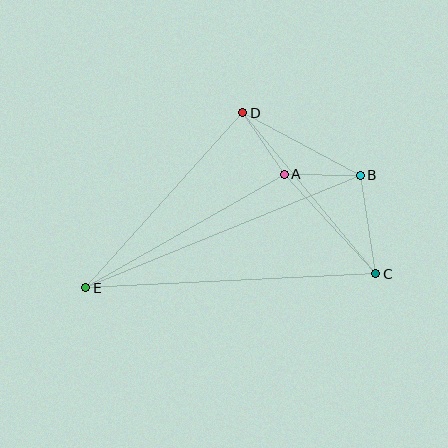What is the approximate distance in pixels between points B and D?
The distance between B and D is approximately 133 pixels.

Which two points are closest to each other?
Points A and D are closest to each other.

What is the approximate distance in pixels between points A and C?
The distance between A and C is approximately 135 pixels.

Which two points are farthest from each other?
Points B and E are farthest from each other.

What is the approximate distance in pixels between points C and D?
The distance between C and D is approximately 209 pixels.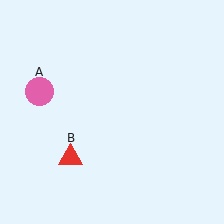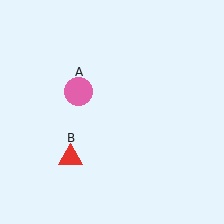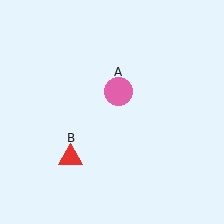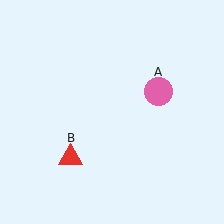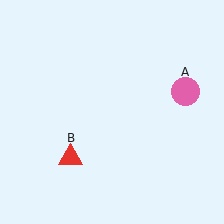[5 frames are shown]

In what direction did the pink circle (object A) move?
The pink circle (object A) moved right.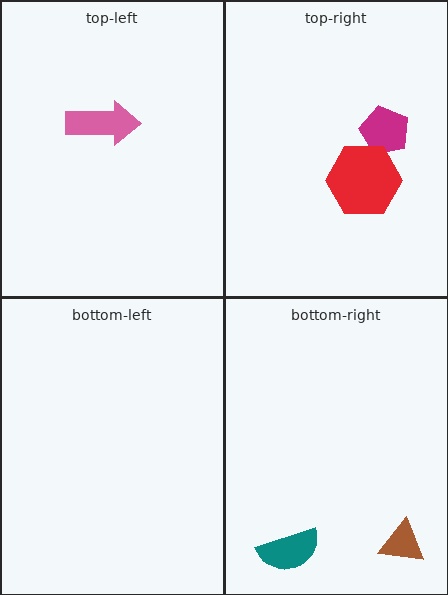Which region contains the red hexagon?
The top-right region.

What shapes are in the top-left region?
The pink arrow.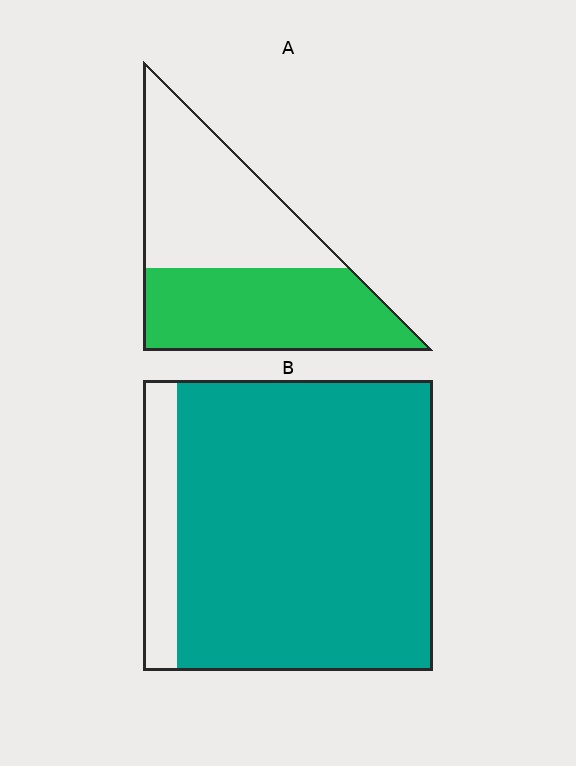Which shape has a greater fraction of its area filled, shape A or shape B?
Shape B.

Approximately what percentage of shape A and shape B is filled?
A is approximately 50% and B is approximately 90%.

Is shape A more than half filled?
Roughly half.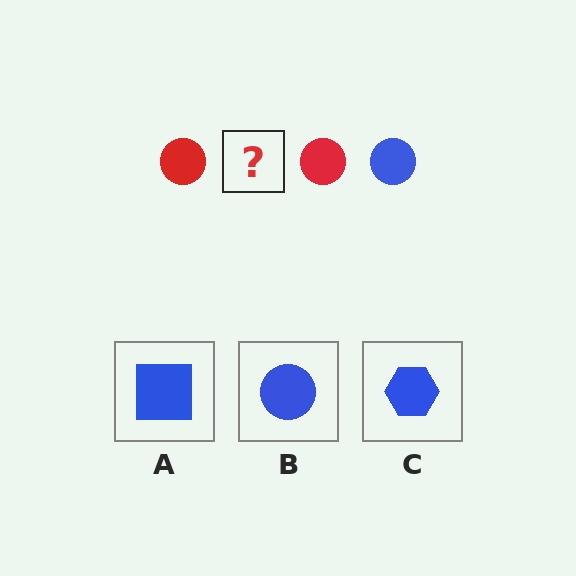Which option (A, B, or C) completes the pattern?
B.